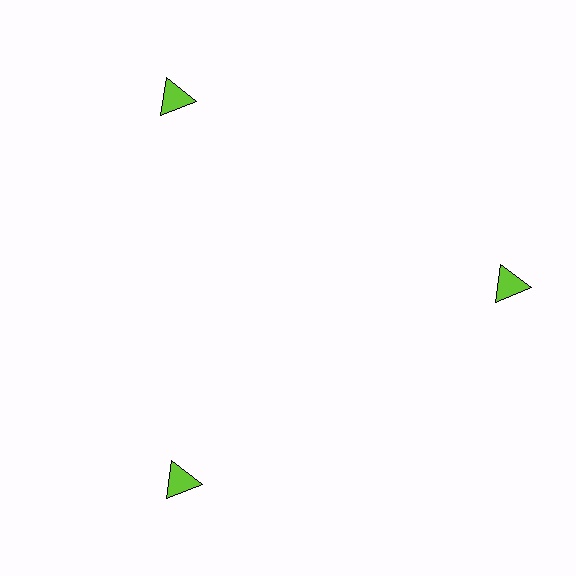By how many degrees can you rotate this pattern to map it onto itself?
The pattern maps onto itself every 120 degrees of rotation.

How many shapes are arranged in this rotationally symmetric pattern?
There are 3 shapes, arranged in 3 groups of 1.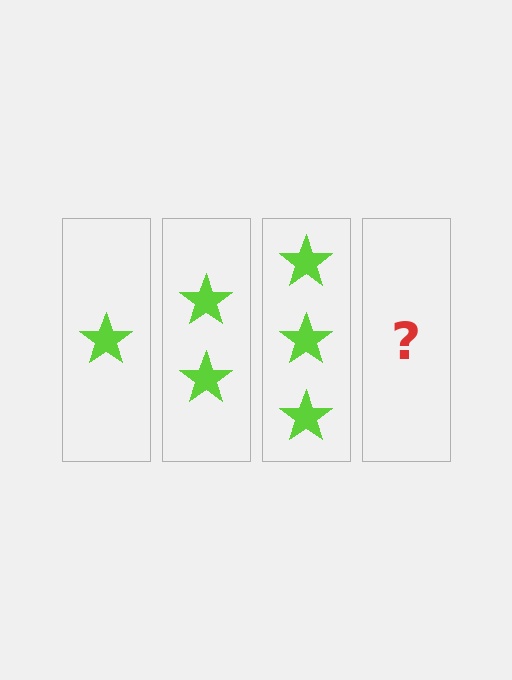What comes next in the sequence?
The next element should be 4 stars.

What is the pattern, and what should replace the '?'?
The pattern is that each step adds one more star. The '?' should be 4 stars.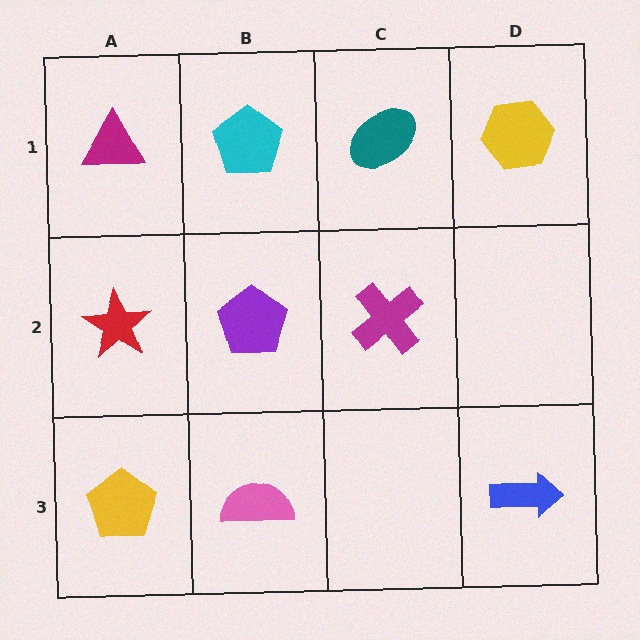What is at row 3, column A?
A yellow pentagon.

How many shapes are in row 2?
3 shapes.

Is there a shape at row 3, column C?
No, that cell is empty.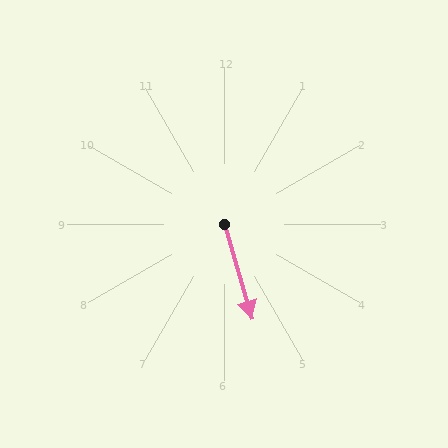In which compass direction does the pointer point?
South.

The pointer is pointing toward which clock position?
Roughly 5 o'clock.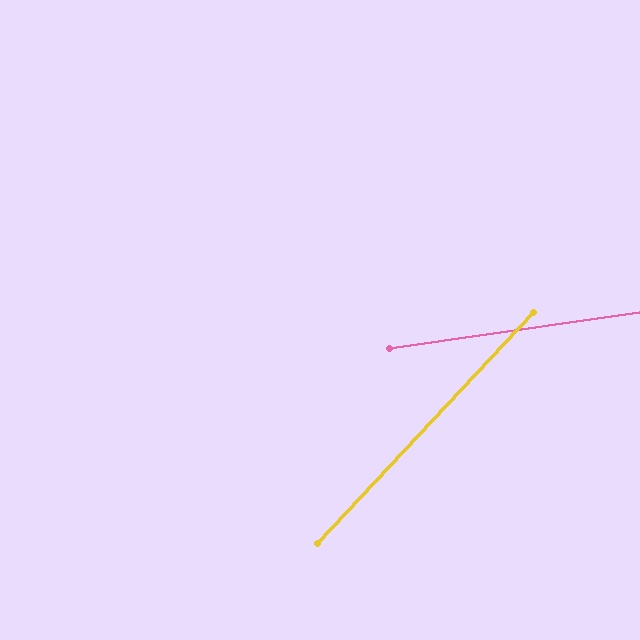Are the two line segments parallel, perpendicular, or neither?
Neither parallel nor perpendicular — they differ by about 39°.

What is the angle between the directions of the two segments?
Approximately 39 degrees.